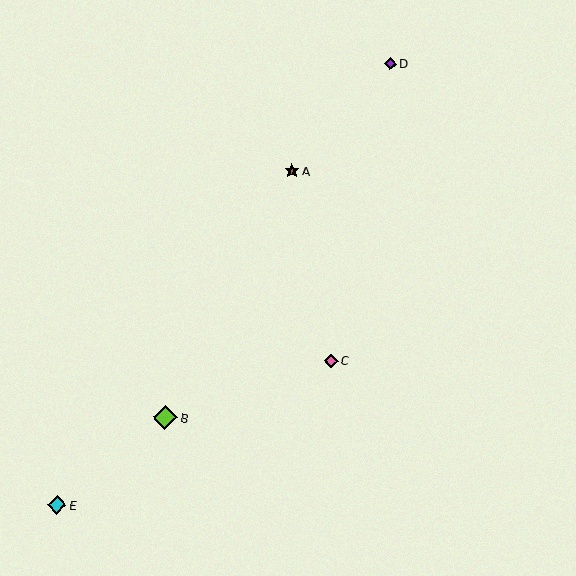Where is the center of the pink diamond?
The center of the pink diamond is at (331, 361).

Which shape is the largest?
The lime diamond (labeled B) is the largest.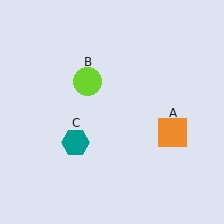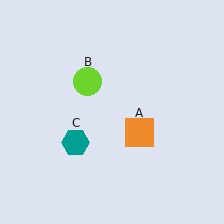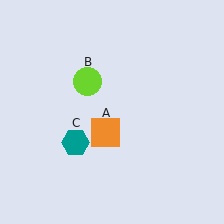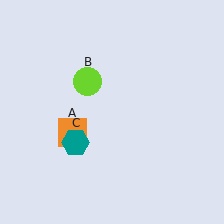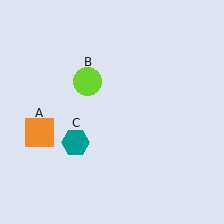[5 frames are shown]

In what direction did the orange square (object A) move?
The orange square (object A) moved left.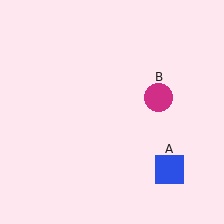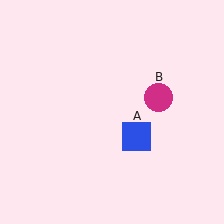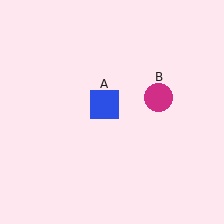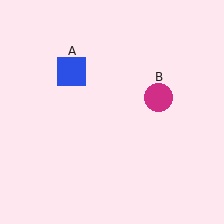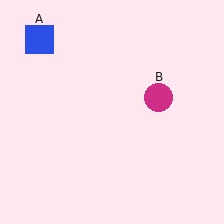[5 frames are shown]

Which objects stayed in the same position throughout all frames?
Magenta circle (object B) remained stationary.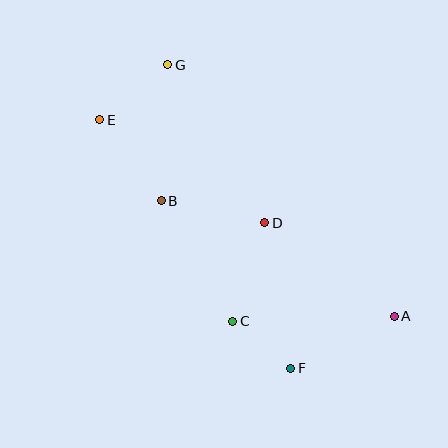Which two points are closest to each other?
Points C and F are closest to each other.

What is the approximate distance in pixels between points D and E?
The distance between D and E is approximately 195 pixels.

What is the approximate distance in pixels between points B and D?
The distance between B and D is approximately 106 pixels.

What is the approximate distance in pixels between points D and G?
The distance between D and G is approximately 186 pixels.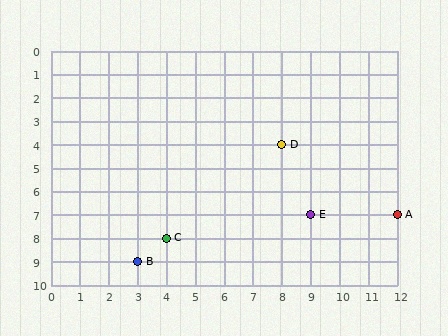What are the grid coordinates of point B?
Point B is at grid coordinates (3, 9).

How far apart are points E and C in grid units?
Points E and C are 5 columns and 1 row apart (about 5.1 grid units diagonally).